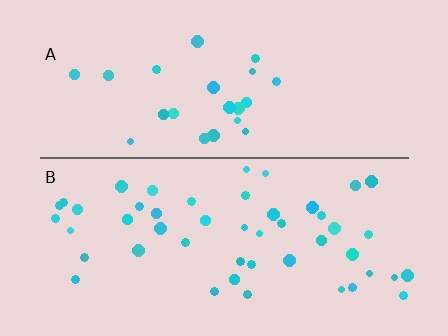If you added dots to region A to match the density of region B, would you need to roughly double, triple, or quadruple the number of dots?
Approximately double.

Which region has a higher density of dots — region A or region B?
B (the bottom).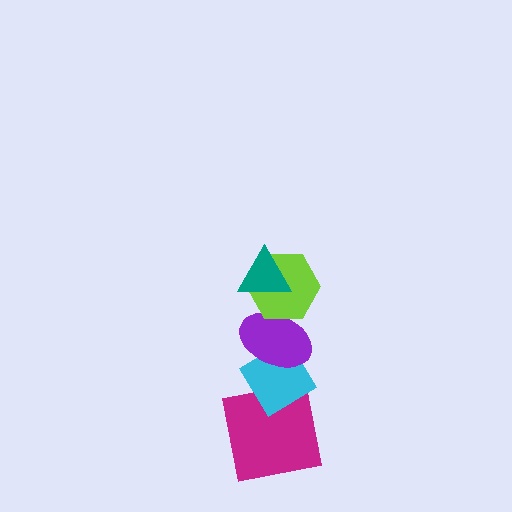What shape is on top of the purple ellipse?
The lime hexagon is on top of the purple ellipse.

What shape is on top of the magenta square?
The cyan diamond is on top of the magenta square.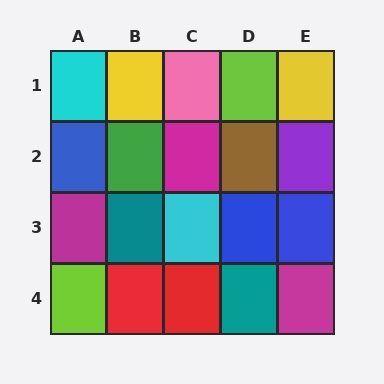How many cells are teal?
2 cells are teal.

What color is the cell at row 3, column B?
Teal.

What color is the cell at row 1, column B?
Yellow.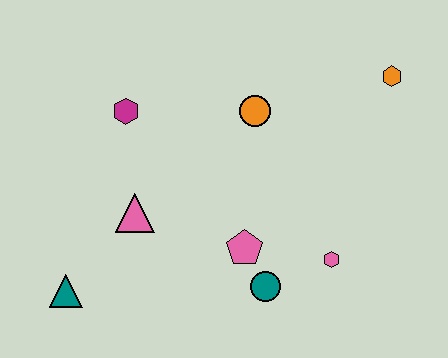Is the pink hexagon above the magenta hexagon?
No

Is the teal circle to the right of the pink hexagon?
No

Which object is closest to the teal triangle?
The pink triangle is closest to the teal triangle.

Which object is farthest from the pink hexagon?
The teal triangle is farthest from the pink hexagon.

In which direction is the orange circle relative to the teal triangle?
The orange circle is to the right of the teal triangle.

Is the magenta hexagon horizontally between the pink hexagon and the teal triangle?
Yes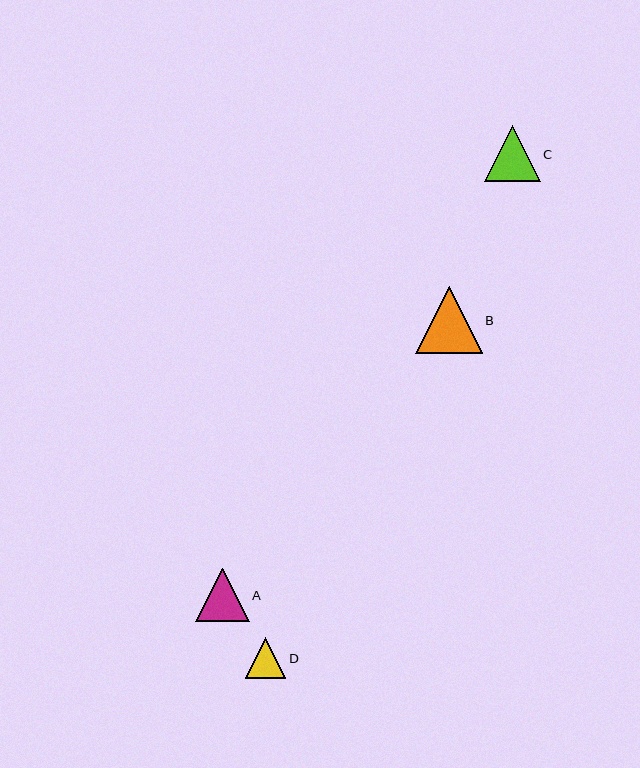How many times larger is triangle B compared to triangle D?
Triangle B is approximately 1.6 times the size of triangle D.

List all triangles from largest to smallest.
From largest to smallest: B, C, A, D.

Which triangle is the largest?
Triangle B is the largest with a size of approximately 66 pixels.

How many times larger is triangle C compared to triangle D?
Triangle C is approximately 1.4 times the size of triangle D.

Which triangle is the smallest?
Triangle D is the smallest with a size of approximately 40 pixels.